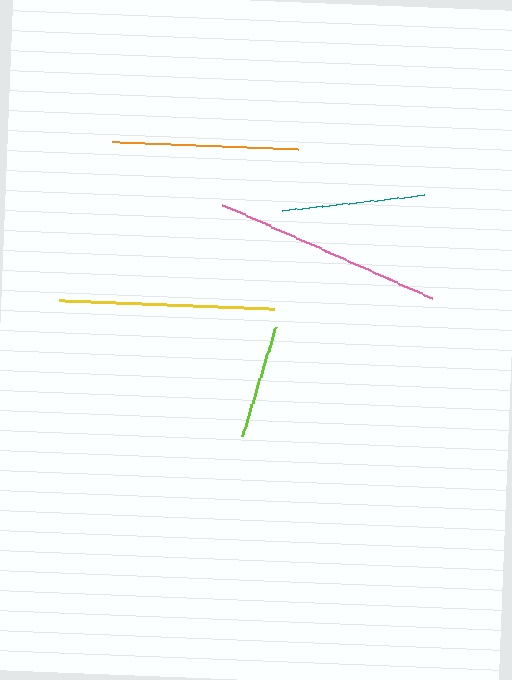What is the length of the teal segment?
The teal segment is approximately 142 pixels long.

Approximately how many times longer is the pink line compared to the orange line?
The pink line is approximately 1.2 times the length of the orange line.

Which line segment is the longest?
The pink line is the longest at approximately 229 pixels.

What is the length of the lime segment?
The lime segment is approximately 114 pixels long.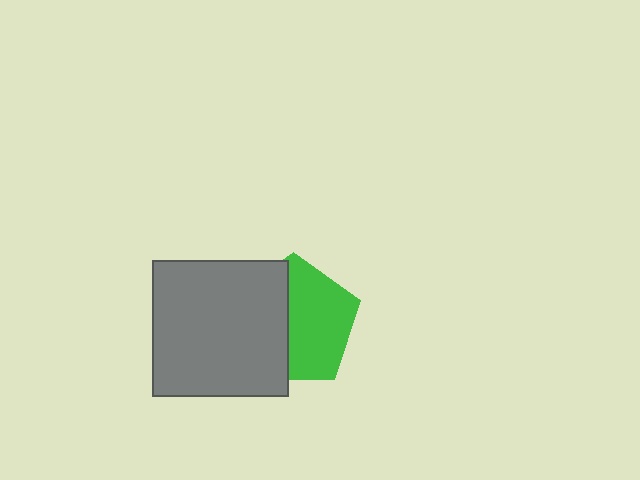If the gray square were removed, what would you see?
You would see the complete green pentagon.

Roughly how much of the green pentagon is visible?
About half of it is visible (roughly 54%).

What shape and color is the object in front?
The object in front is a gray square.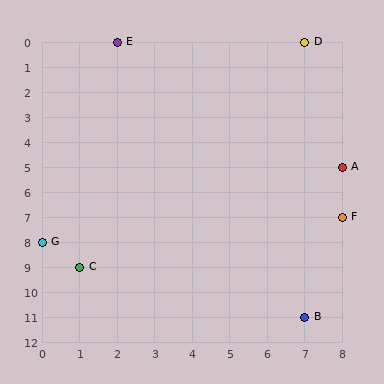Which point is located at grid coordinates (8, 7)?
Point F is at (8, 7).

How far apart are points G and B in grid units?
Points G and B are 7 columns and 3 rows apart (about 7.6 grid units diagonally).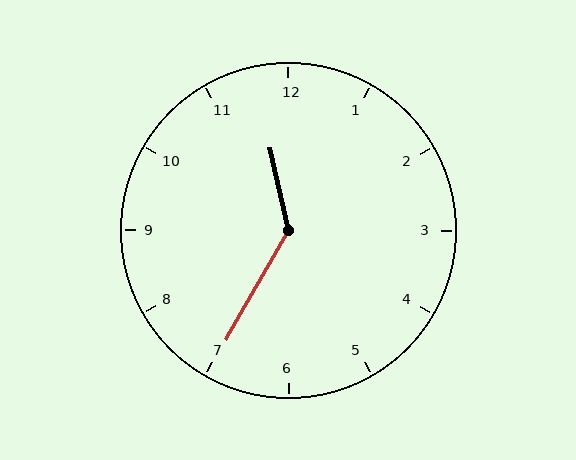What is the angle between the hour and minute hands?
Approximately 138 degrees.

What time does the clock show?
11:35.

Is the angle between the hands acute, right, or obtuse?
It is obtuse.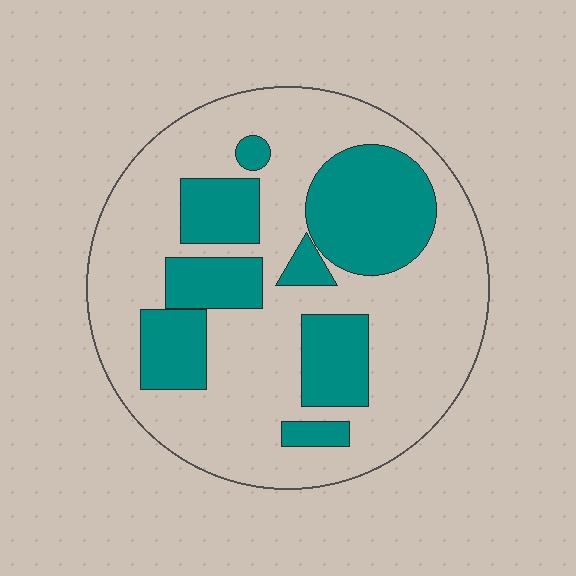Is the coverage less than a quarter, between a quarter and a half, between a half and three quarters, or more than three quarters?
Between a quarter and a half.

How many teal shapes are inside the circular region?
8.